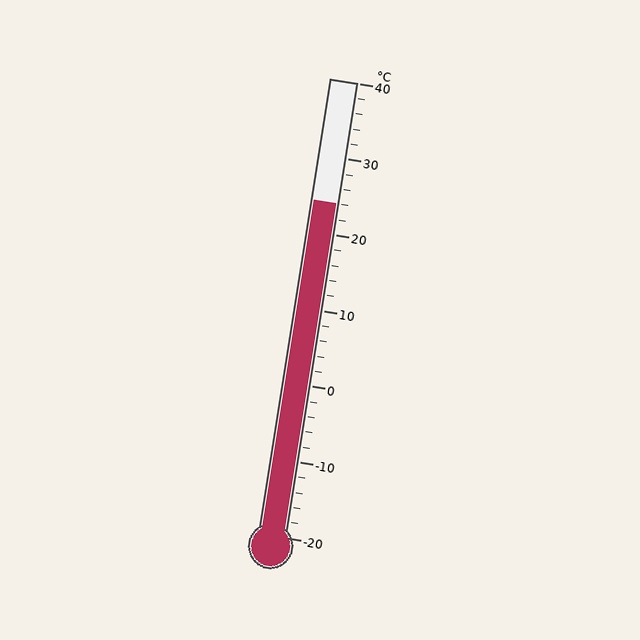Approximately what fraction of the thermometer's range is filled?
The thermometer is filled to approximately 75% of its range.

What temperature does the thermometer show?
The thermometer shows approximately 24°C.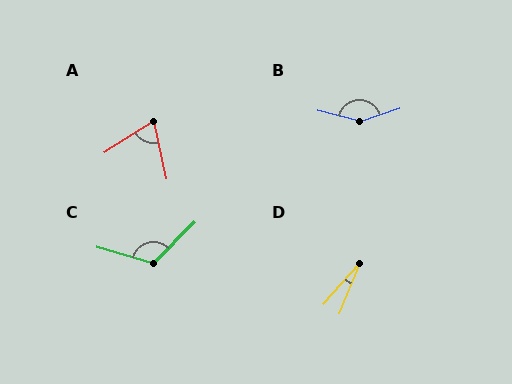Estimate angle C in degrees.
Approximately 119 degrees.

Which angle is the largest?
B, at approximately 147 degrees.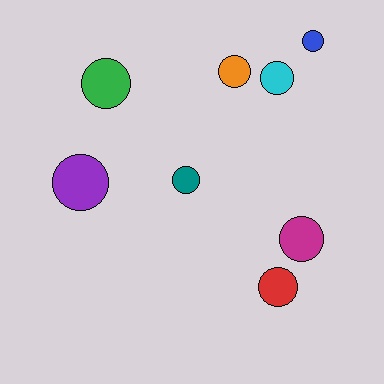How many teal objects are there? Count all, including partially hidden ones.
There is 1 teal object.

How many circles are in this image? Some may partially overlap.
There are 8 circles.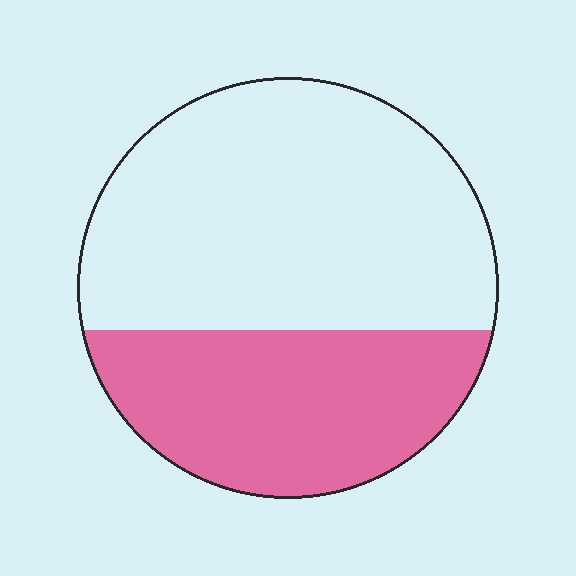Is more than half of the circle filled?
No.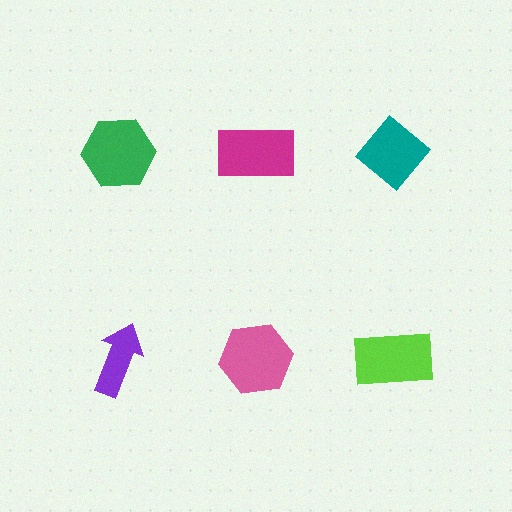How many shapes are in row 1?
3 shapes.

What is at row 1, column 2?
A magenta rectangle.